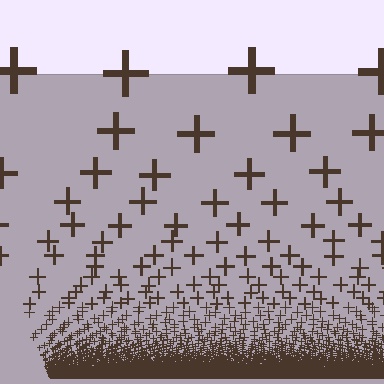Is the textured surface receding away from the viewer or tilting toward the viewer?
The surface appears to tilt toward the viewer. Texture elements get larger and sparser toward the top.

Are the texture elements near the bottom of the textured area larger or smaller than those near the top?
Smaller. The gradient is inverted — elements near the bottom are smaller and denser.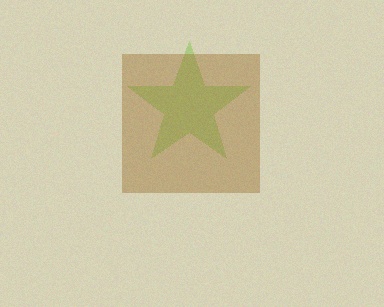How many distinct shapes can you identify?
There are 2 distinct shapes: a lime star, a brown square.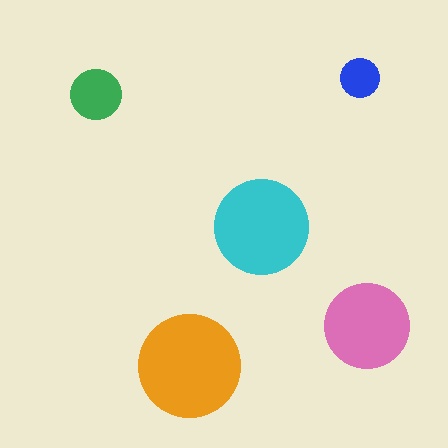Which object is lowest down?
The orange circle is bottommost.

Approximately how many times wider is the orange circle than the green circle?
About 2 times wider.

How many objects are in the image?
There are 5 objects in the image.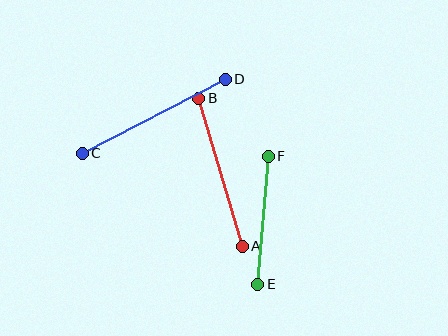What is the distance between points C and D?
The distance is approximately 161 pixels.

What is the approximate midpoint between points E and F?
The midpoint is at approximately (263, 220) pixels.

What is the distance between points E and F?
The distance is approximately 128 pixels.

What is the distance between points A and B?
The distance is approximately 154 pixels.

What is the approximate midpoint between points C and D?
The midpoint is at approximately (154, 116) pixels.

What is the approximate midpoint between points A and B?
The midpoint is at approximately (221, 172) pixels.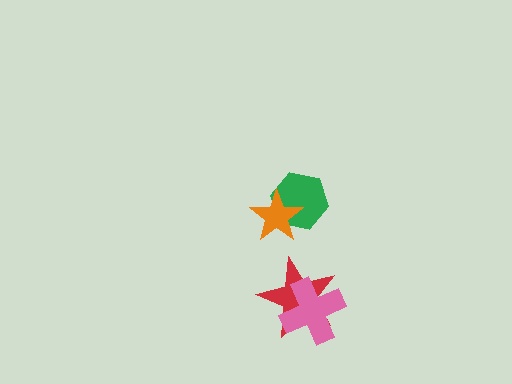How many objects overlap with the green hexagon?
1 object overlaps with the green hexagon.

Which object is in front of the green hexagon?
The orange star is in front of the green hexagon.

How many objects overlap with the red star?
1 object overlaps with the red star.